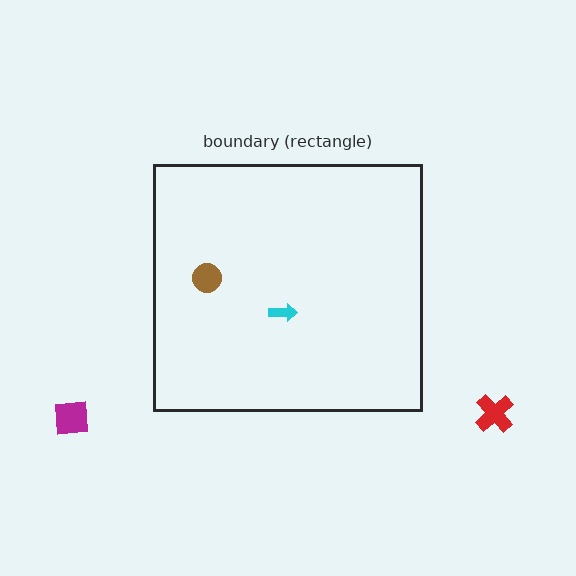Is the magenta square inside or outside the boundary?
Outside.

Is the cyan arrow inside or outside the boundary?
Inside.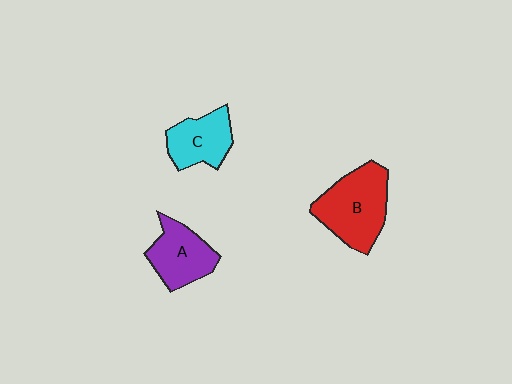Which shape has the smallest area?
Shape C (cyan).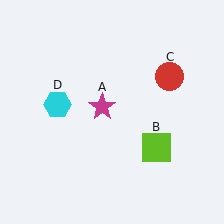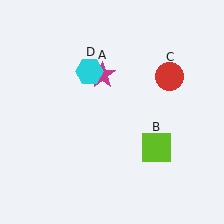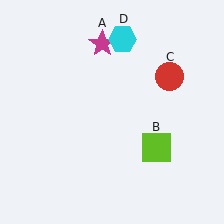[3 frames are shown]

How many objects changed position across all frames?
2 objects changed position: magenta star (object A), cyan hexagon (object D).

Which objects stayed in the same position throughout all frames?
Lime square (object B) and red circle (object C) remained stationary.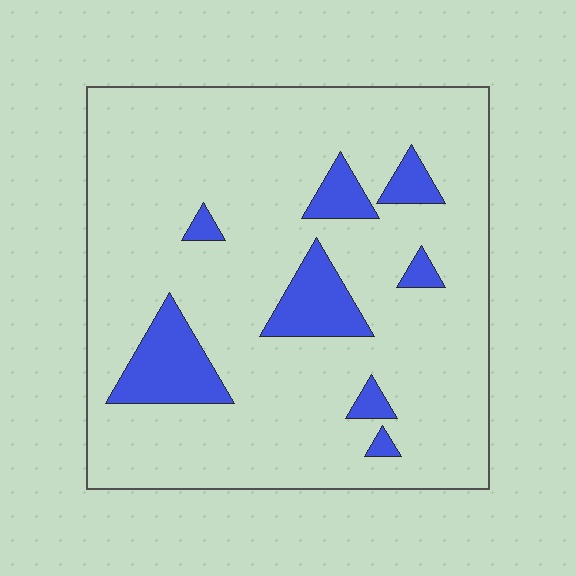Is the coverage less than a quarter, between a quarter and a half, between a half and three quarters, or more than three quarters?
Less than a quarter.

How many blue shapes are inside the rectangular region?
8.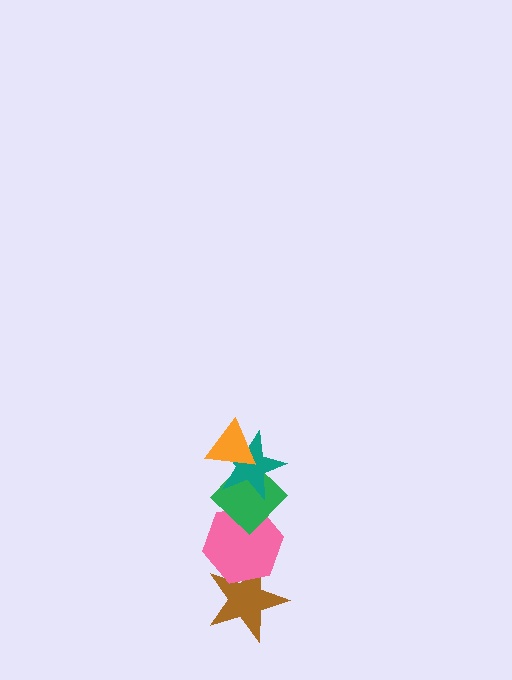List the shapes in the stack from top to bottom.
From top to bottom: the orange triangle, the teal star, the green diamond, the pink hexagon, the brown star.